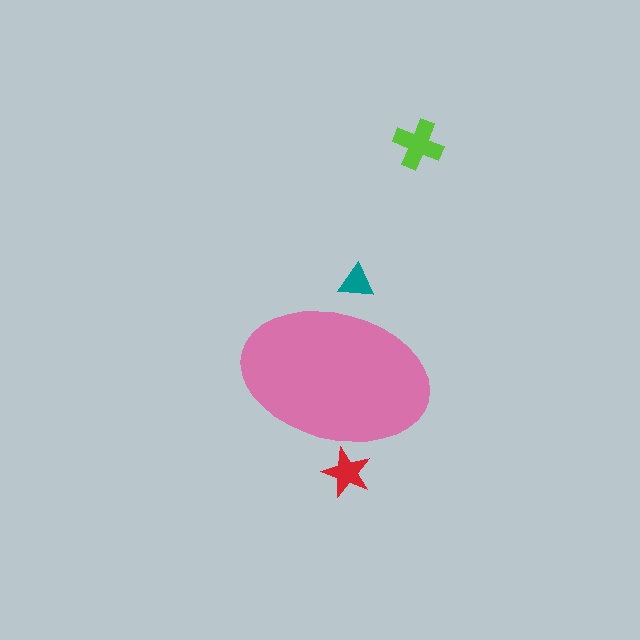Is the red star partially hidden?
Yes, the red star is partially hidden behind the pink ellipse.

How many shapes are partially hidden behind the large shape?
2 shapes are partially hidden.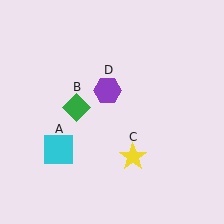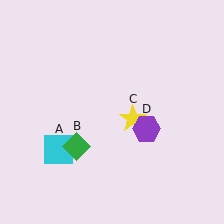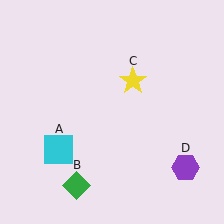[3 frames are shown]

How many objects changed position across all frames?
3 objects changed position: green diamond (object B), yellow star (object C), purple hexagon (object D).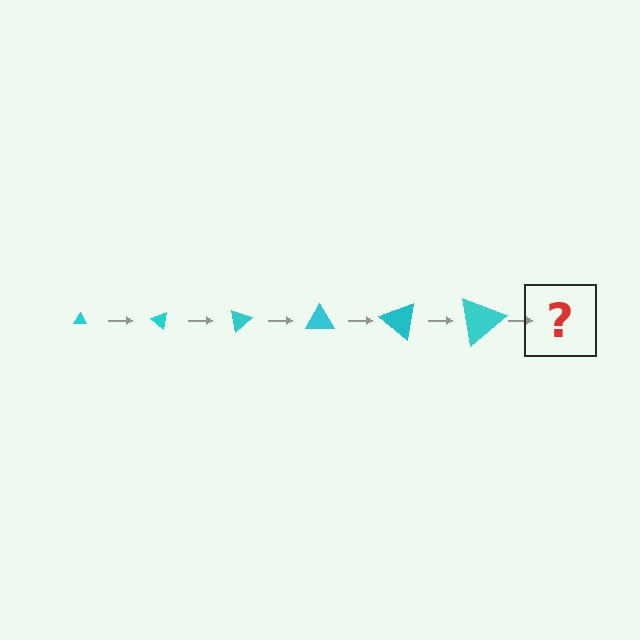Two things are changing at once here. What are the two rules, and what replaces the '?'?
The two rules are that the triangle grows larger each step and it rotates 40 degrees each step. The '?' should be a triangle, larger than the previous one and rotated 240 degrees from the start.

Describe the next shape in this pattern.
It should be a triangle, larger than the previous one and rotated 240 degrees from the start.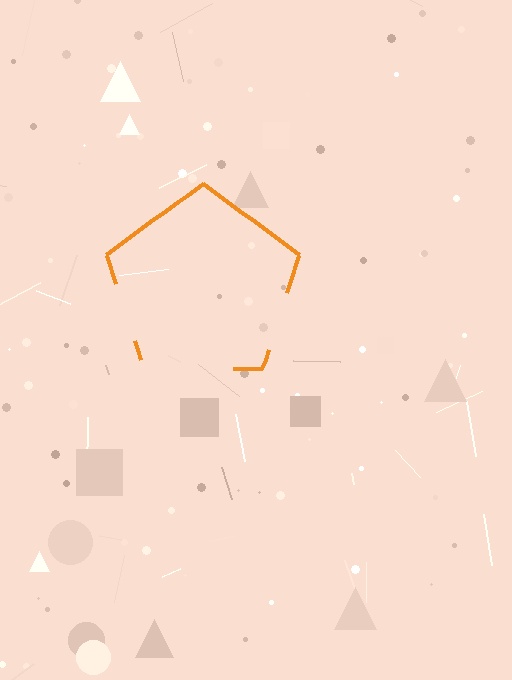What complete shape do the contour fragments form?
The contour fragments form a pentagon.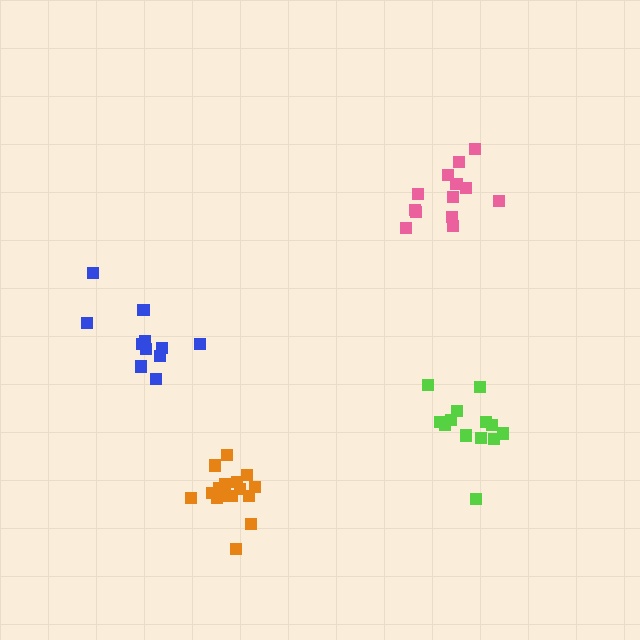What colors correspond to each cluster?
The clusters are colored: blue, pink, orange, lime.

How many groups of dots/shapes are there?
There are 4 groups.